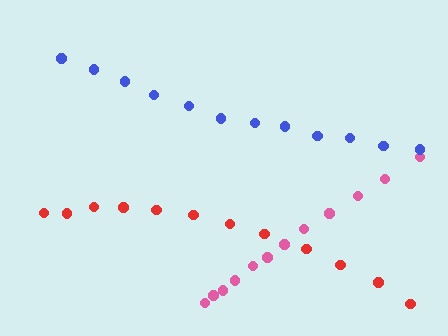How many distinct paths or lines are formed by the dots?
There are 3 distinct paths.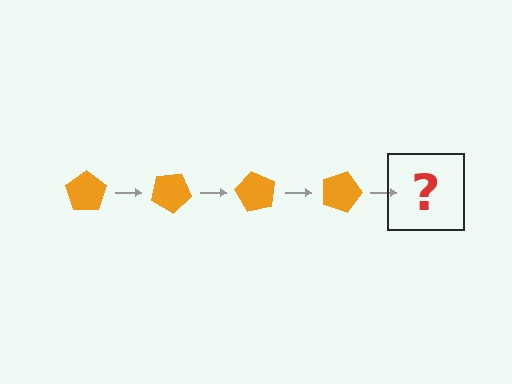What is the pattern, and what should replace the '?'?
The pattern is that the pentagon rotates 30 degrees each step. The '?' should be an orange pentagon rotated 120 degrees.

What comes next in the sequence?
The next element should be an orange pentagon rotated 120 degrees.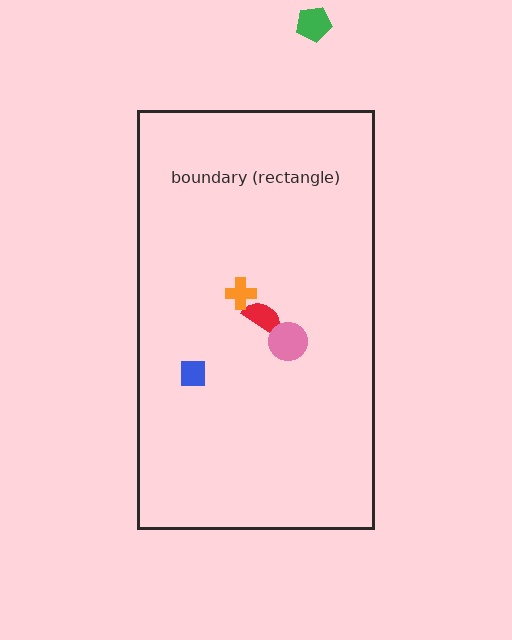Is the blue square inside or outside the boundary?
Inside.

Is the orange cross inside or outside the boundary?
Inside.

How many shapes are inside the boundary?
4 inside, 1 outside.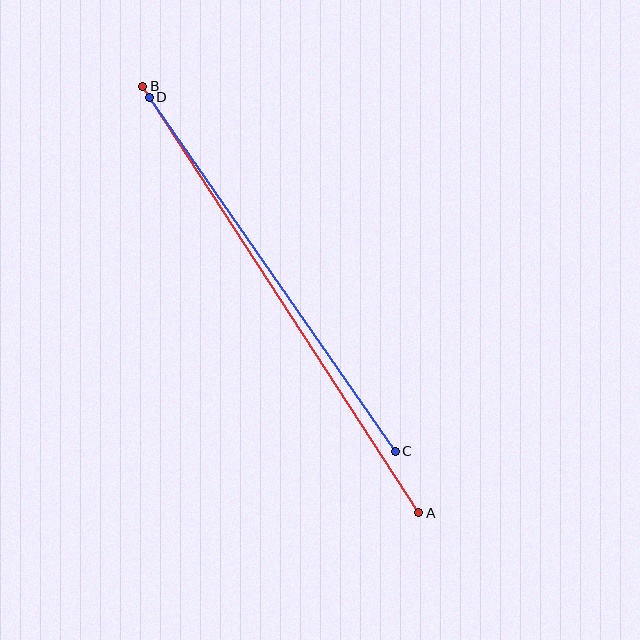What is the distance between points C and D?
The distance is approximately 431 pixels.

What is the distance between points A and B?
The distance is approximately 508 pixels.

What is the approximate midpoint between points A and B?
The midpoint is at approximately (281, 300) pixels.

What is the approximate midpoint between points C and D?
The midpoint is at approximately (272, 274) pixels.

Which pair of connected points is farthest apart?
Points A and B are farthest apart.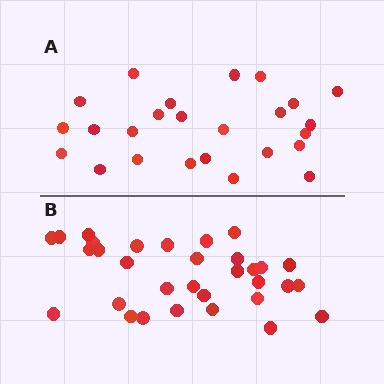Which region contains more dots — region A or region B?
Region B (the bottom region) has more dots.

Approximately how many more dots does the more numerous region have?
Region B has roughly 8 or so more dots than region A.